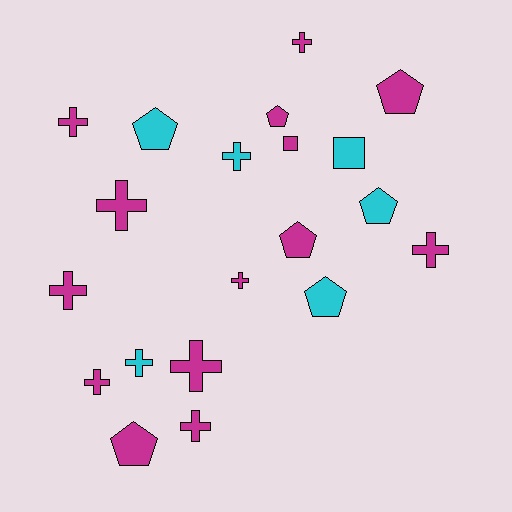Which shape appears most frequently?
Cross, with 11 objects.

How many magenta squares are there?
There is 1 magenta square.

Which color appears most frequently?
Magenta, with 14 objects.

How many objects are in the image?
There are 20 objects.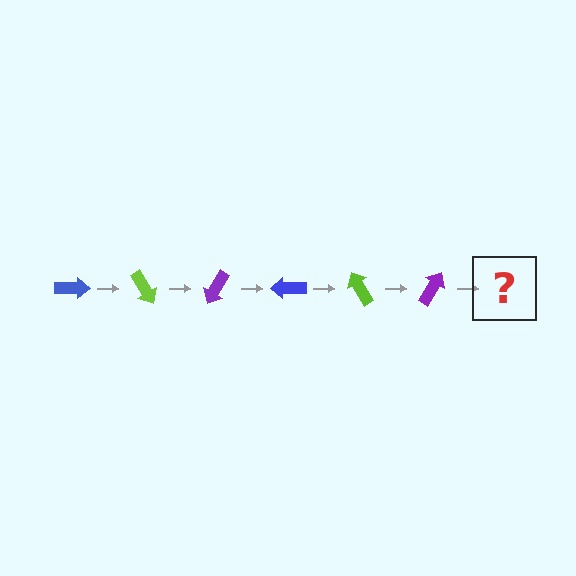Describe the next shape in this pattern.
It should be a blue arrow, rotated 360 degrees from the start.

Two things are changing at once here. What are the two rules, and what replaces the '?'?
The two rules are that it rotates 60 degrees each step and the color cycles through blue, lime, and purple. The '?' should be a blue arrow, rotated 360 degrees from the start.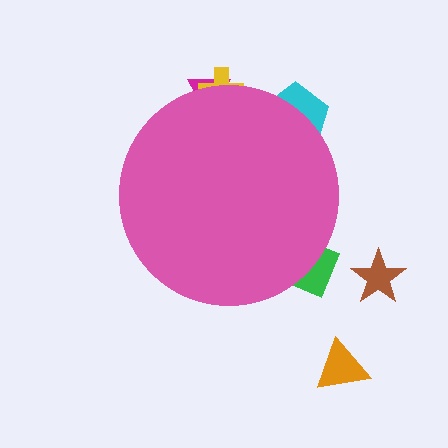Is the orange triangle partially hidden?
No, the orange triangle is fully visible.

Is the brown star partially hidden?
No, the brown star is fully visible.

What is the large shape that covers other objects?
A pink circle.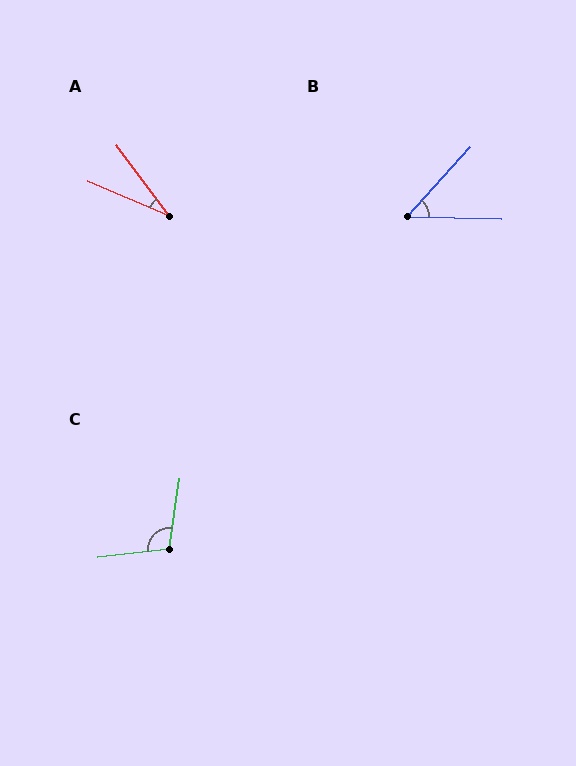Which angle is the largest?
C, at approximately 105 degrees.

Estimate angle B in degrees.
Approximately 49 degrees.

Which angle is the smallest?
A, at approximately 31 degrees.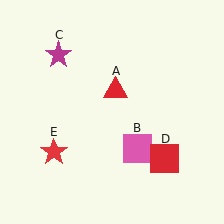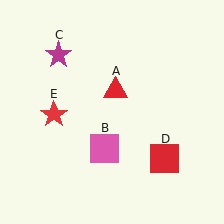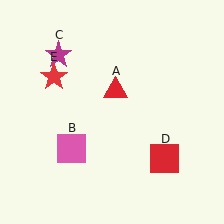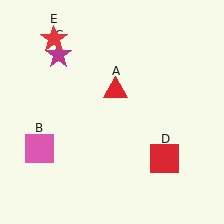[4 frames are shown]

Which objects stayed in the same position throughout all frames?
Red triangle (object A) and magenta star (object C) and red square (object D) remained stationary.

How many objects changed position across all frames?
2 objects changed position: pink square (object B), red star (object E).